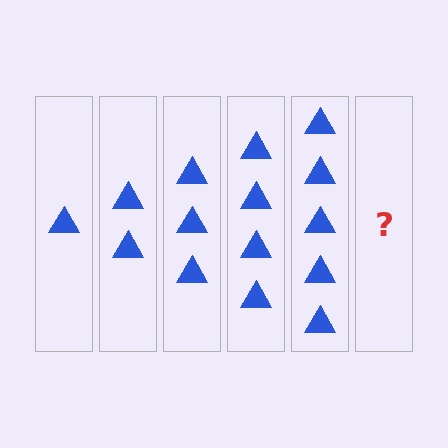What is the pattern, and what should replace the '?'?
The pattern is that each step adds one more triangle. The '?' should be 6 triangles.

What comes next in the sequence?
The next element should be 6 triangles.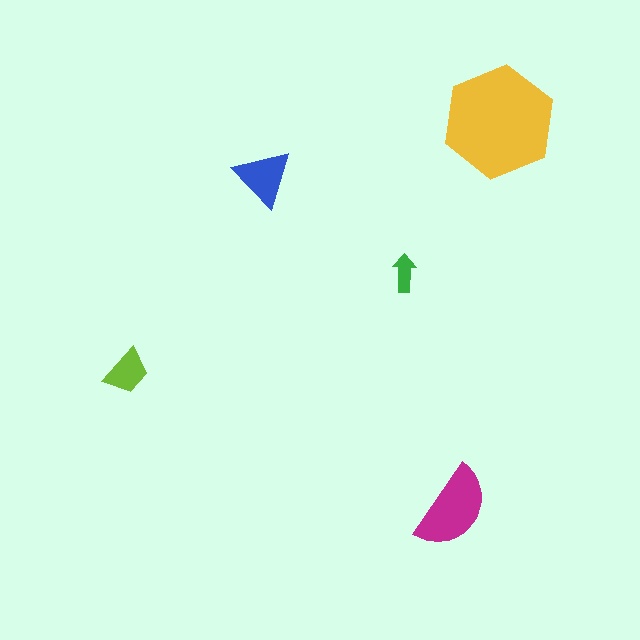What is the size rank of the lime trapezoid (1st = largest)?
4th.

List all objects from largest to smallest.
The yellow hexagon, the magenta semicircle, the blue triangle, the lime trapezoid, the green arrow.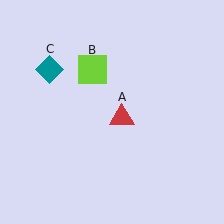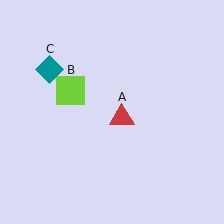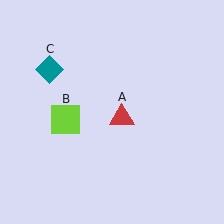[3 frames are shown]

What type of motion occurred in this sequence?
The lime square (object B) rotated counterclockwise around the center of the scene.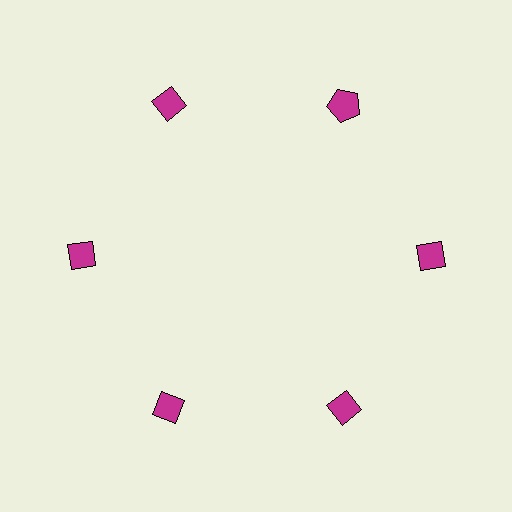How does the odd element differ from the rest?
It has a different shape: pentagon instead of diamond.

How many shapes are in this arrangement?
There are 6 shapes arranged in a ring pattern.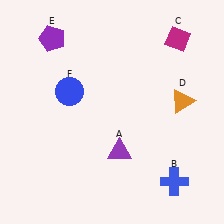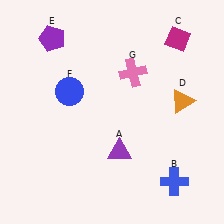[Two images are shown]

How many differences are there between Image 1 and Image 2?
There is 1 difference between the two images.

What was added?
A pink cross (G) was added in Image 2.